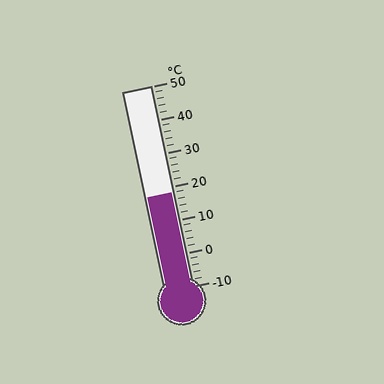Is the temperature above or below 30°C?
The temperature is below 30°C.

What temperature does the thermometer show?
The thermometer shows approximately 18°C.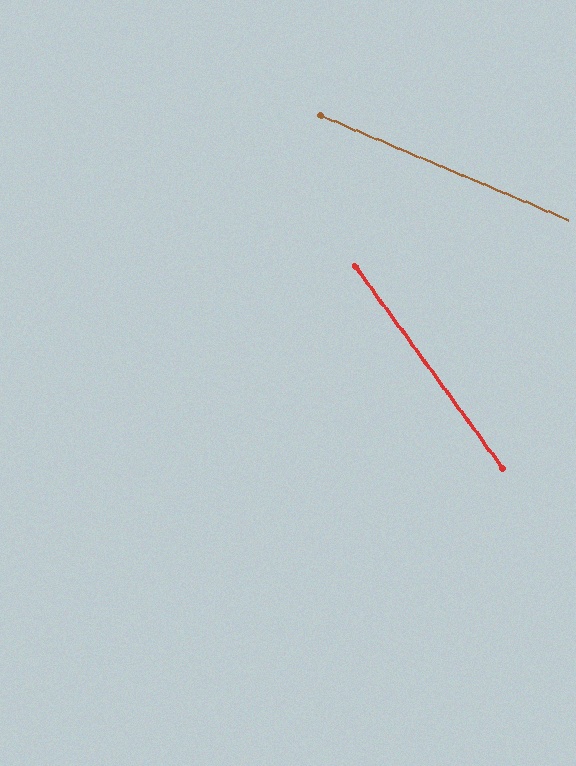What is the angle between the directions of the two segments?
Approximately 31 degrees.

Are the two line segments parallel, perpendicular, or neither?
Neither parallel nor perpendicular — they differ by about 31°.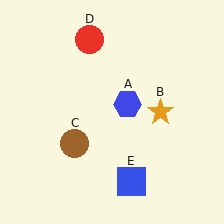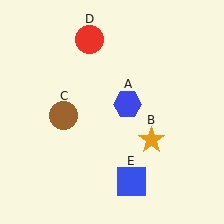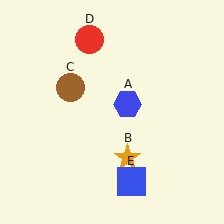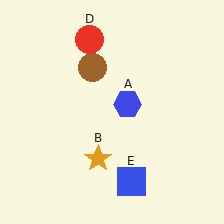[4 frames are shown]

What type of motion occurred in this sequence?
The orange star (object B), brown circle (object C) rotated clockwise around the center of the scene.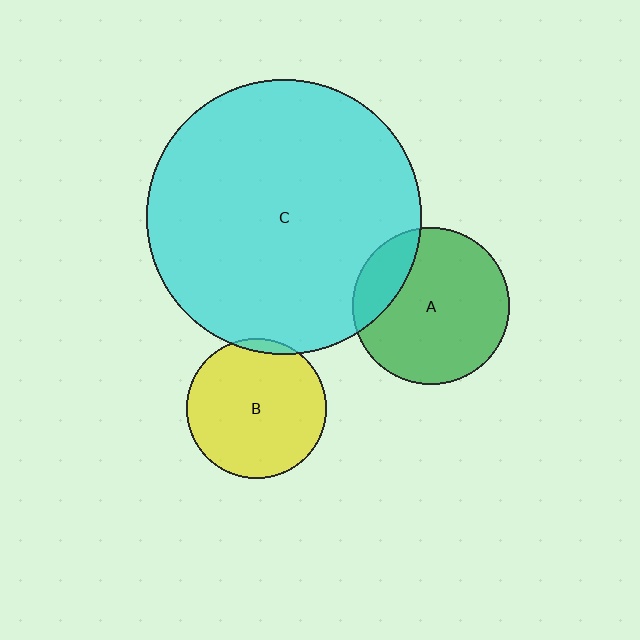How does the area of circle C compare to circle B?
Approximately 3.8 times.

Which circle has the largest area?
Circle C (cyan).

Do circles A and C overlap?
Yes.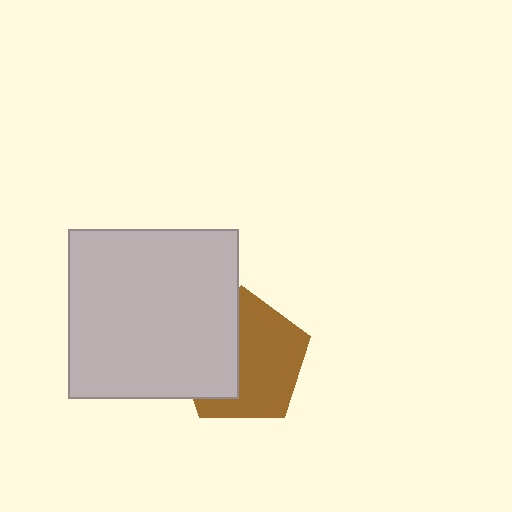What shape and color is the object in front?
The object in front is a light gray square.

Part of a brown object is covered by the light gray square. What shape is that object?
It is a pentagon.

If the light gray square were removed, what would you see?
You would see the complete brown pentagon.